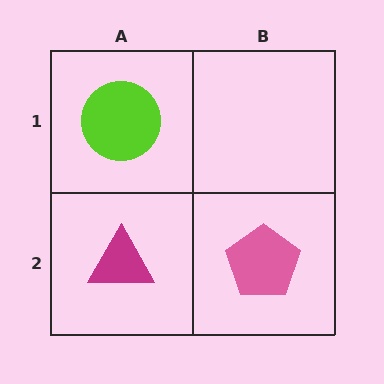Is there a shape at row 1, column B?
No, that cell is empty.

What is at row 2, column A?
A magenta triangle.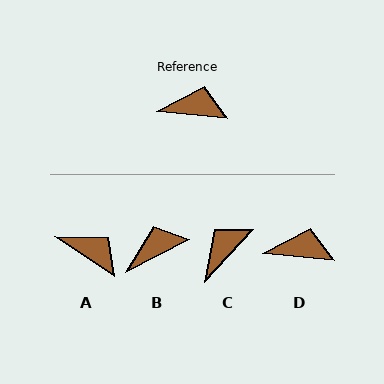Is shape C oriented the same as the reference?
No, it is off by about 53 degrees.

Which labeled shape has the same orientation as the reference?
D.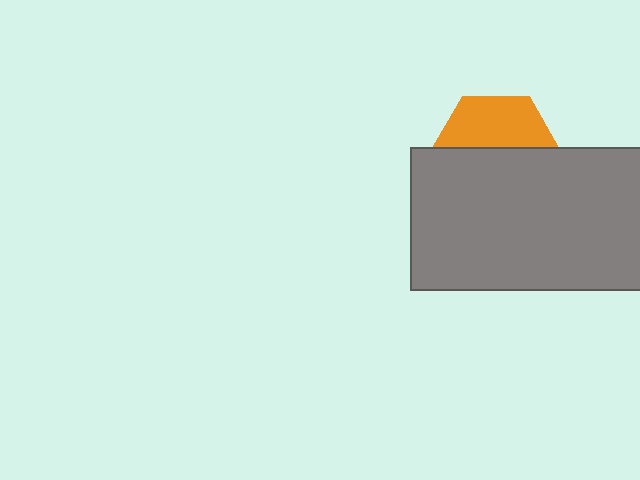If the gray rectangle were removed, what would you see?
You would see the complete orange hexagon.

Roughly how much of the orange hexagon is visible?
A small part of it is visible (roughly 42%).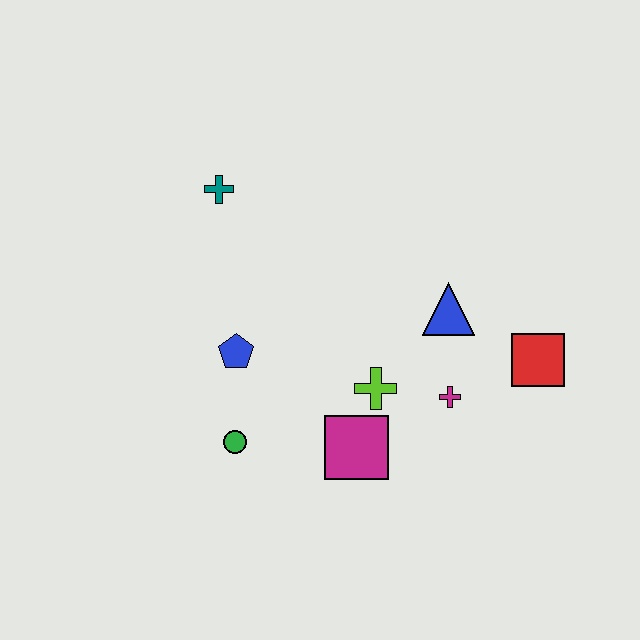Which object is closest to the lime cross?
The magenta square is closest to the lime cross.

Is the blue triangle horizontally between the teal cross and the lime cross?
No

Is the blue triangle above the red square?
Yes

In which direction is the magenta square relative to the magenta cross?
The magenta square is to the left of the magenta cross.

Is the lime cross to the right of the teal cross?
Yes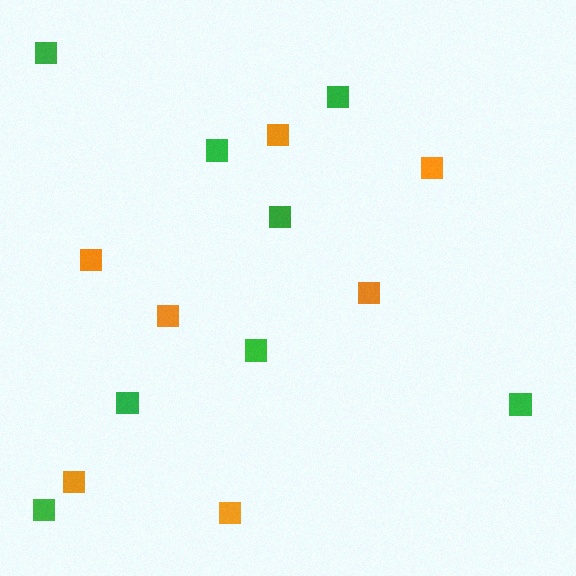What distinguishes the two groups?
There are 2 groups: one group of orange squares (7) and one group of green squares (8).